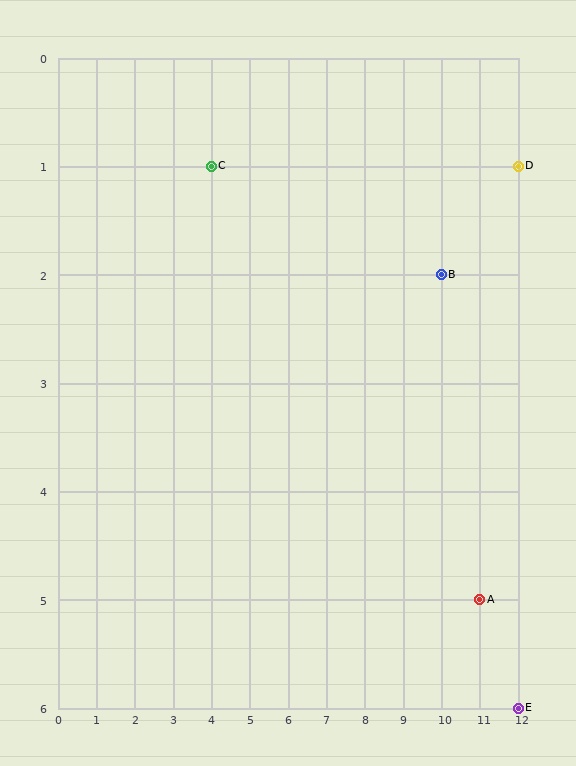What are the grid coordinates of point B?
Point B is at grid coordinates (10, 2).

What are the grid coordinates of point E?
Point E is at grid coordinates (12, 6).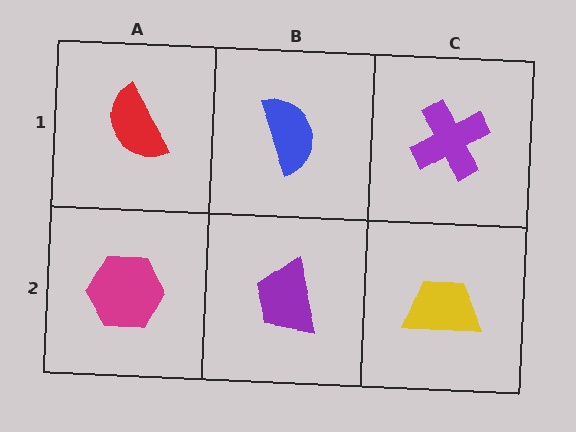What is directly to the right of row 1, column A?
A blue semicircle.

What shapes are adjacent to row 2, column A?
A red semicircle (row 1, column A), a purple trapezoid (row 2, column B).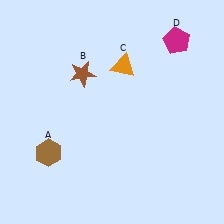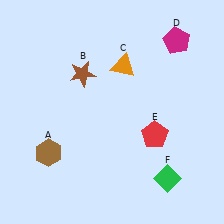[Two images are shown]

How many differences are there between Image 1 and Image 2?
There are 2 differences between the two images.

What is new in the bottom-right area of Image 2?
A red pentagon (E) was added in the bottom-right area of Image 2.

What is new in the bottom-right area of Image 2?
A green diamond (F) was added in the bottom-right area of Image 2.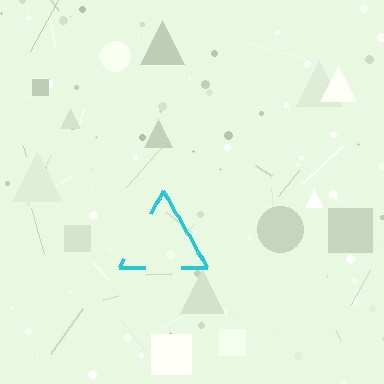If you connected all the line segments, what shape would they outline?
They would outline a triangle.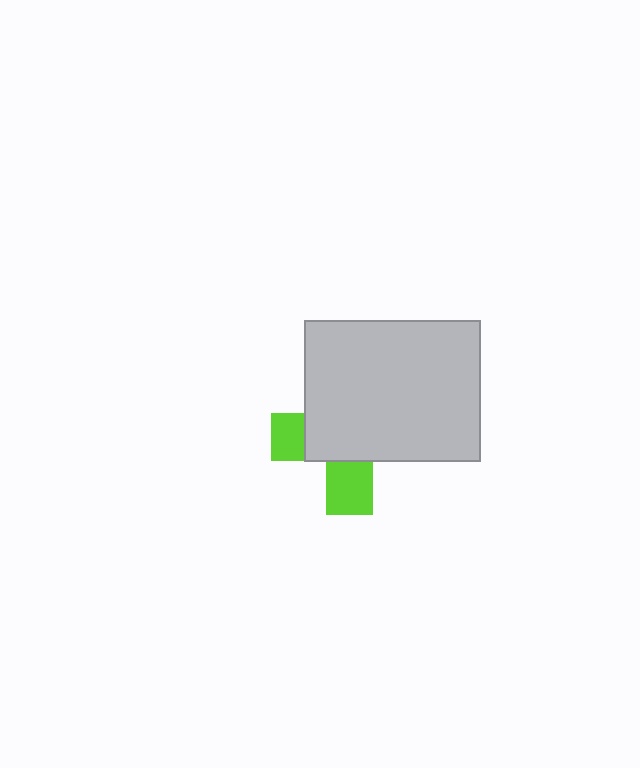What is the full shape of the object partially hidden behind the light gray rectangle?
The partially hidden object is a lime cross.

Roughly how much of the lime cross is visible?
A small part of it is visible (roughly 33%).